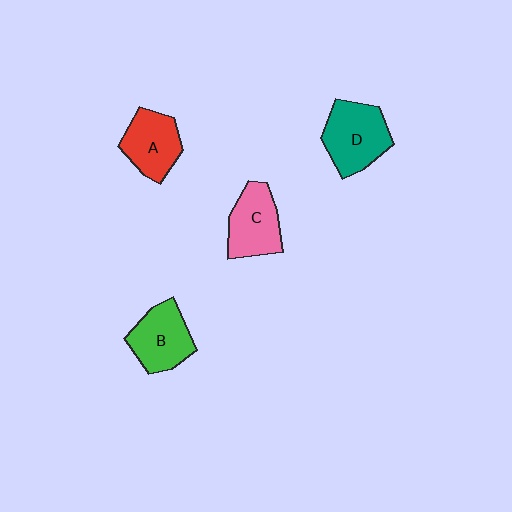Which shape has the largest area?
Shape D (teal).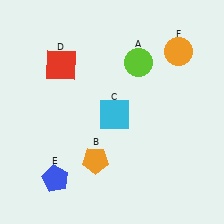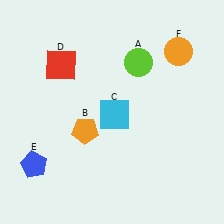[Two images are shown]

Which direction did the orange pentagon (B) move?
The orange pentagon (B) moved up.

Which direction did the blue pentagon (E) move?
The blue pentagon (E) moved left.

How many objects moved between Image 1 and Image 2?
2 objects moved between the two images.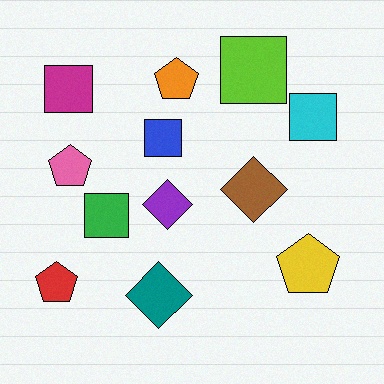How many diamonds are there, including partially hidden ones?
There are 3 diamonds.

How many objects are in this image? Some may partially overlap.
There are 12 objects.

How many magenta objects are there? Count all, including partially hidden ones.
There is 1 magenta object.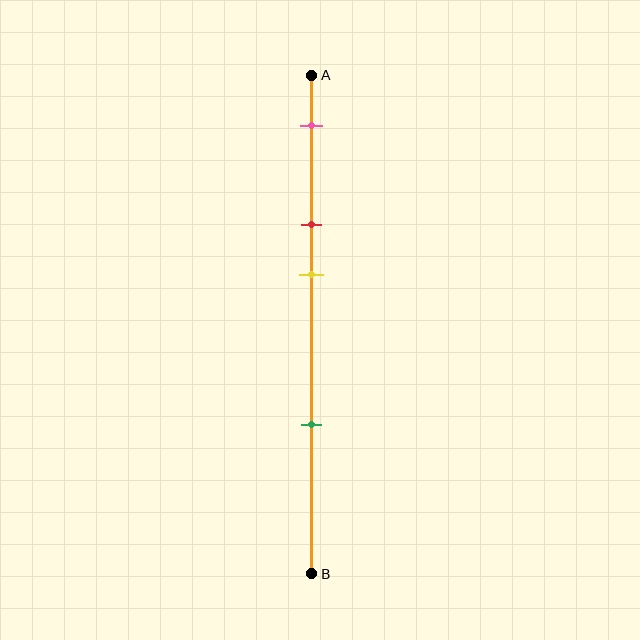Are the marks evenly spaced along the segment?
No, the marks are not evenly spaced.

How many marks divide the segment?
There are 4 marks dividing the segment.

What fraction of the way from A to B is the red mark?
The red mark is approximately 30% (0.3) of the way from A to B.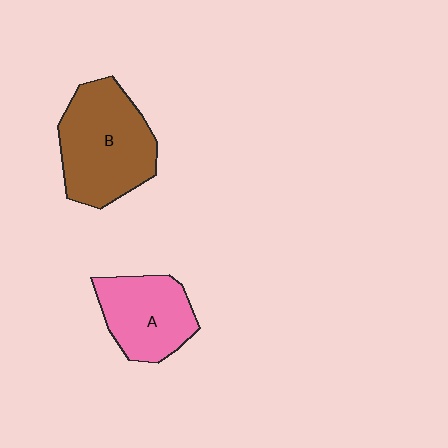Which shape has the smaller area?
Shape A (pink).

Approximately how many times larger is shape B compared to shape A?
Approximately 1.4 times.